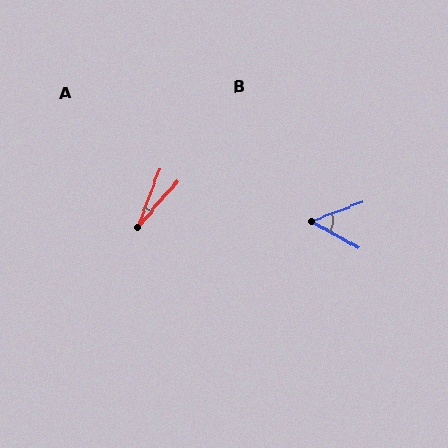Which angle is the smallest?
A, at approximately 20 degrees.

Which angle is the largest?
B, at approximately 50 degrees.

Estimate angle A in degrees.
Approximately 20 degrees.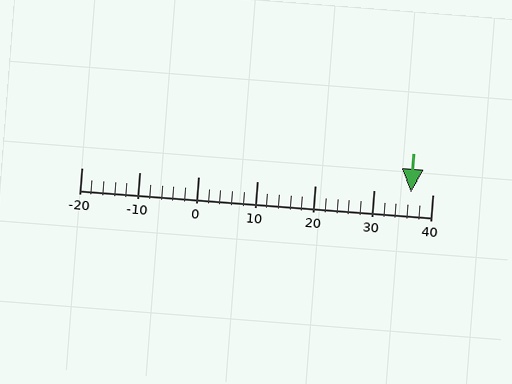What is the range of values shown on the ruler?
The ruler shows values from -20 to 40.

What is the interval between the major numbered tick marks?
The major tick marks are spaced 10 units apart.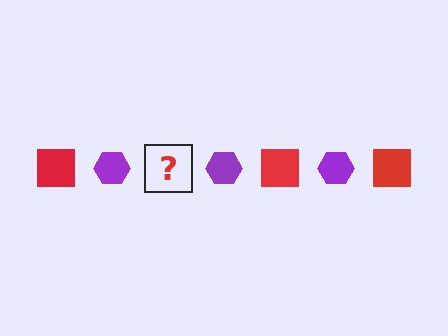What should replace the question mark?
The question mark should be replaced with a red square.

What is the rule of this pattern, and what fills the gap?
The rule is that the pattern alternates between red square and purple hexagon. The gap should be filled with a red square.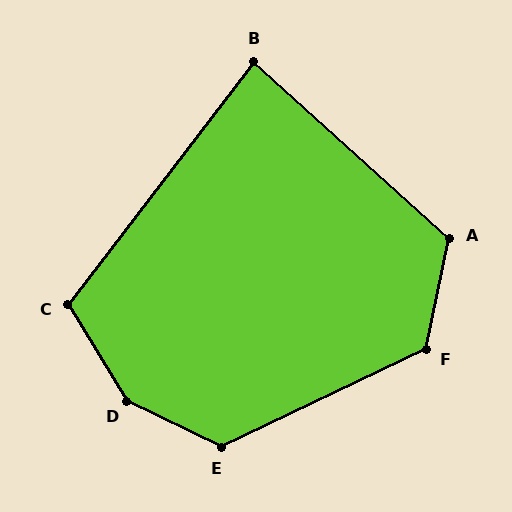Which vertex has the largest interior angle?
D, at approximately 147 degrees.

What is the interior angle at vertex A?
Approximately 120 degrees (obtuse).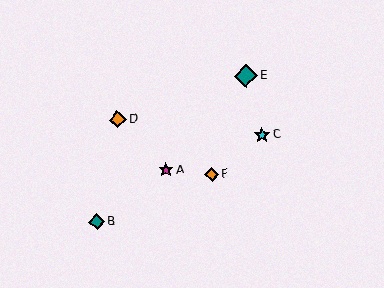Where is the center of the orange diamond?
The center of the orange diamond is at (212, 175).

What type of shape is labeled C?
Shape C is a cyan star.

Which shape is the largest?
The teal diamond (labeled E) is the largest.